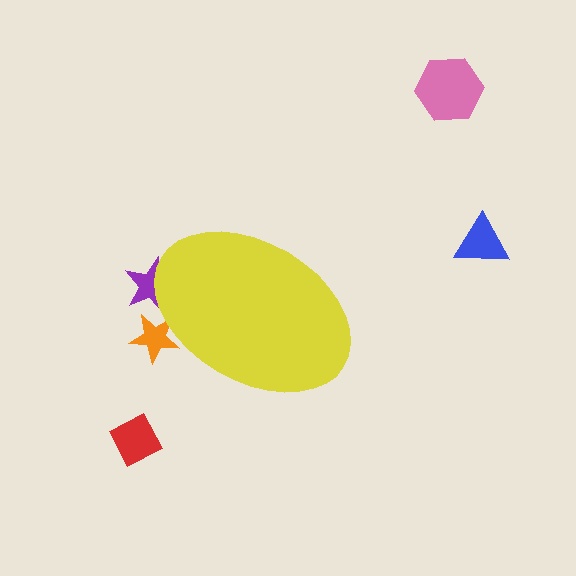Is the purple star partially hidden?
Yes, the purple star is partially hidden behind the yellow ellipse.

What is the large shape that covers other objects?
A yellow ellipse.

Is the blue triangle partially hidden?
No, the blue triangle is fully visible.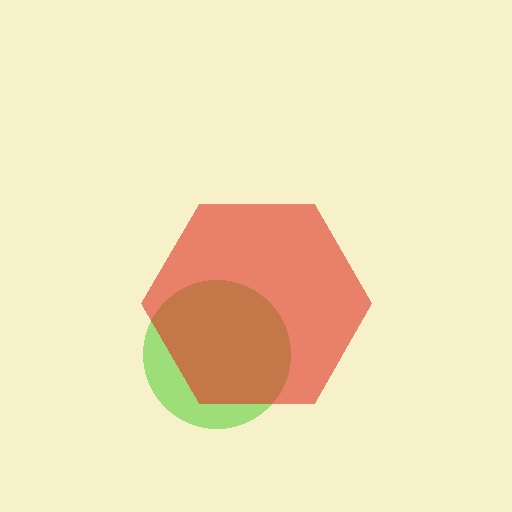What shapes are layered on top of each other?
The layered shapes are: a lime circle, a red hexagon.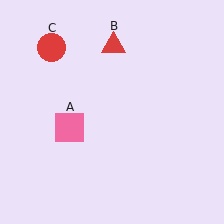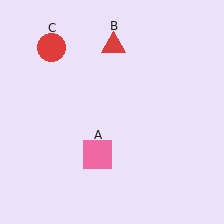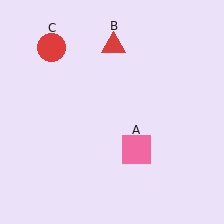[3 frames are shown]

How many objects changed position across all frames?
1 object changed position: pink square (object A).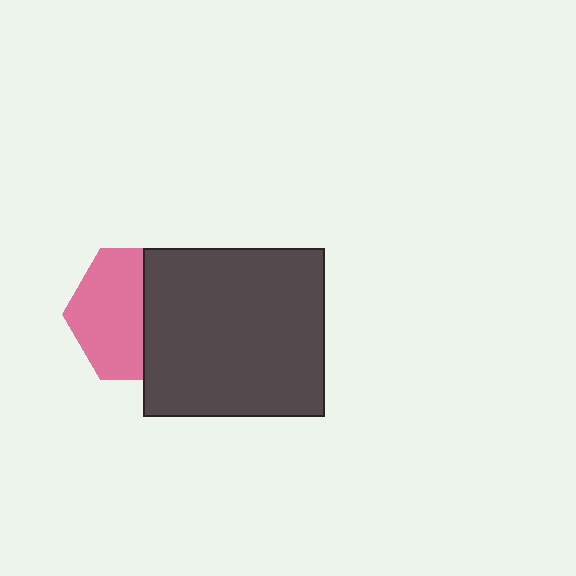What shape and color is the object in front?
The object in front is a dark gray rectangle.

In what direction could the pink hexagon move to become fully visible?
The pink hexagon could move left. That would shift it out from behind the dark gray rectangle entirely.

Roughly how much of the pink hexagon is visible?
About half of it is visible (roughly 55%).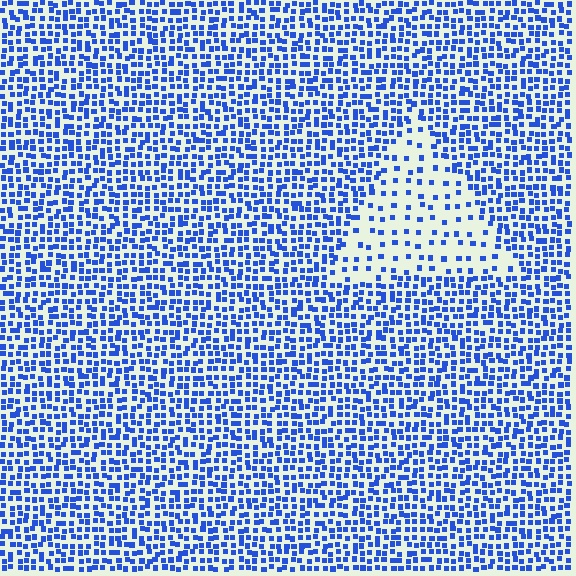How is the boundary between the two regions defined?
The boundary is defined by a change in element density (approximately 2.7x ratio). All elements are the same color, size, and shape.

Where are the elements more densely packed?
The elements are more densely packed outside the triangle boundary.